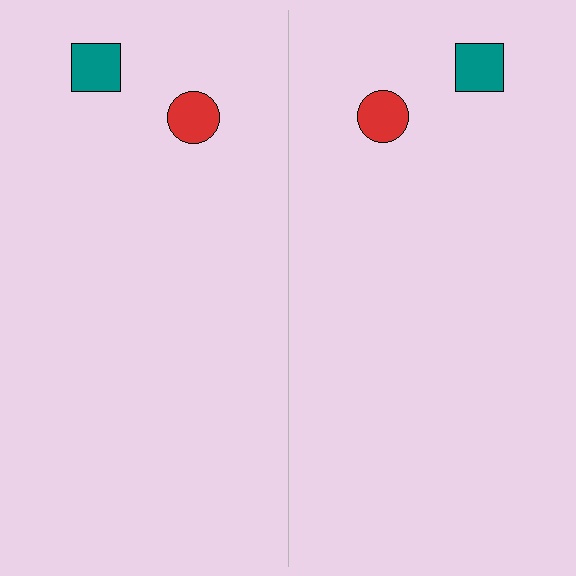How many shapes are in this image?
There are 4 shapes in this image.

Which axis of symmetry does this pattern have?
The pattern has a vertical axis of symmetry running through the center of the image.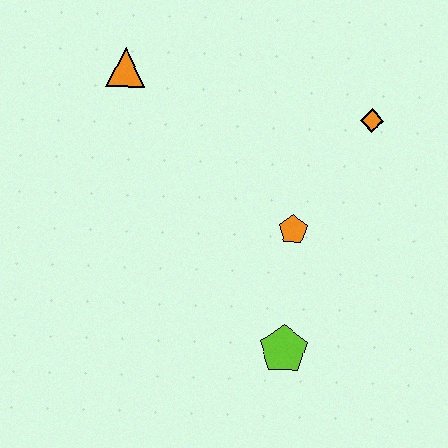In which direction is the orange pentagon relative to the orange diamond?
The orange pentagon is below the orange diamond.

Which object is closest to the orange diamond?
The orange pentagon is closest to the orange diamond.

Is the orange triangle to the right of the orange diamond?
No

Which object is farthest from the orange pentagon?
The orange triangle is farthest from the orange pentagon.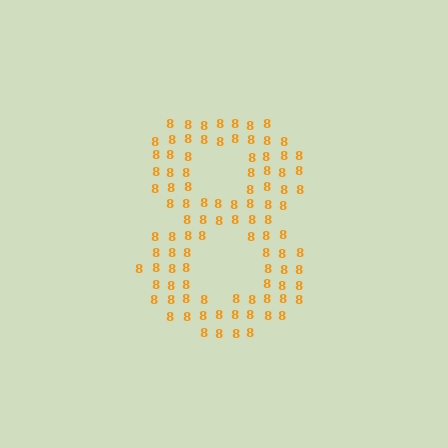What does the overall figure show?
The overall figure shows the digit 8.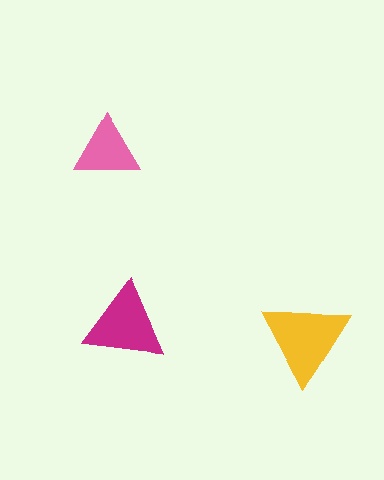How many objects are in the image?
There are 3 objects in the image.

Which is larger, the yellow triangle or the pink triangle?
The yellow one.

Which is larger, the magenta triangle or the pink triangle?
The magenta one.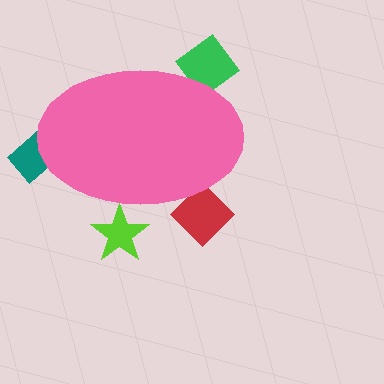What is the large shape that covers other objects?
A pink ellipse.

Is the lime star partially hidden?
Yes, the lime star is partially hidden behind the pink ellipse.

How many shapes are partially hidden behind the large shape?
4 shapes are partially hidden.